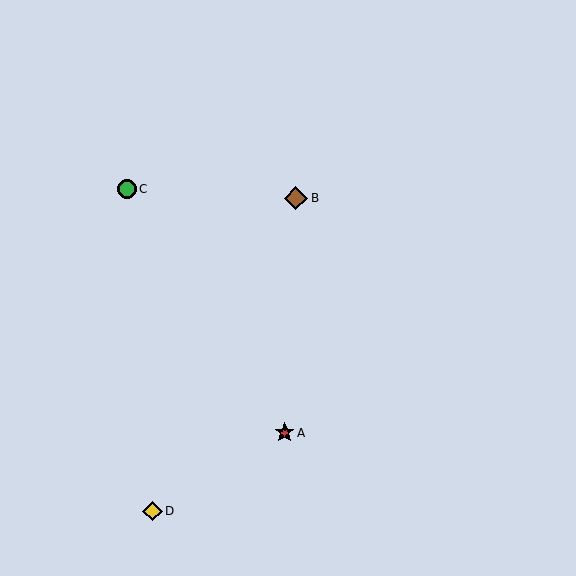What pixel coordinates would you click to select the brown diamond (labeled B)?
Click at (296, 198) to select the brown diamond B.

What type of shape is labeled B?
Shape B is a brown diamond.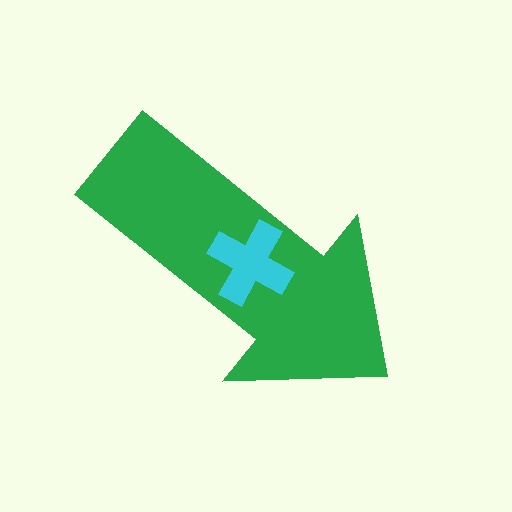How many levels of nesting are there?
2.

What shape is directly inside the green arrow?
The cyan cross.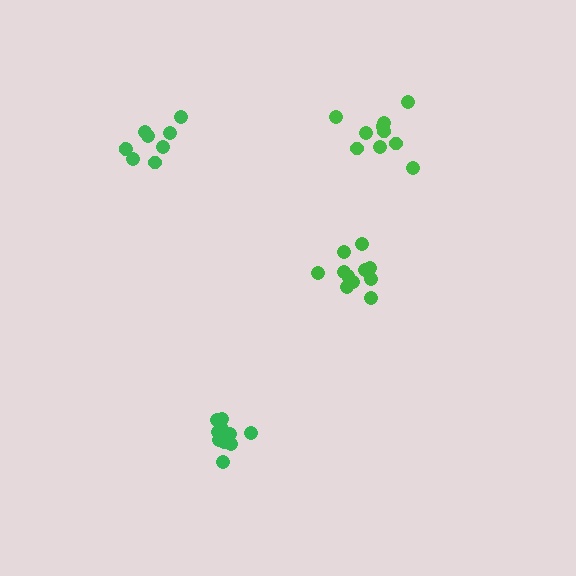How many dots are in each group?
Group 1: 11 dots, Group 2: 11 dots, Group 3: 9 dots, Group 4: 10 dots (41 total).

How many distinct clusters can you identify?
There are 4 distinct clusters.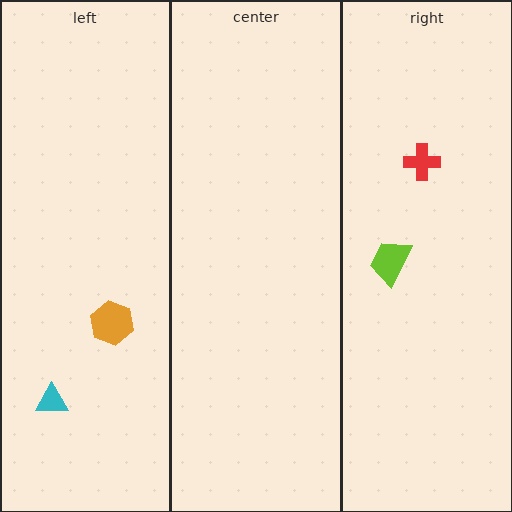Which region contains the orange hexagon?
The left region.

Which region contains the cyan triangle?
The left region.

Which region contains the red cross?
The right region.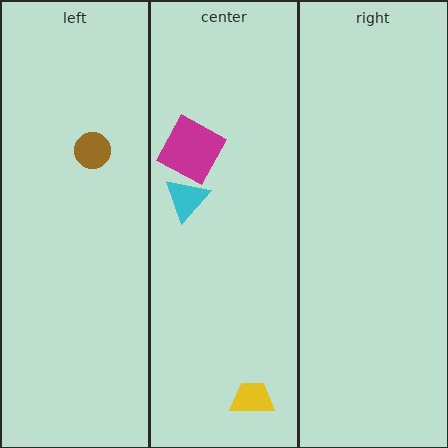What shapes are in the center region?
The cyan triangle, the magenta square, the yellow trapezoid.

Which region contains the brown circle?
The left region.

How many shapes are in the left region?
1.